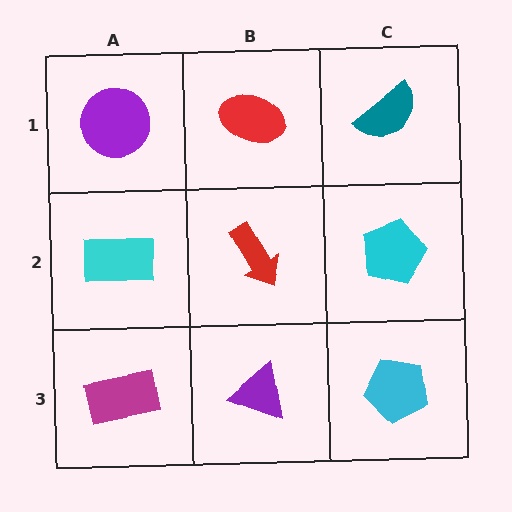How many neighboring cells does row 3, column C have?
2.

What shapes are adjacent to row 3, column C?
A cyan pentagon (row 2, column C), a purple triangle (row 3, column B).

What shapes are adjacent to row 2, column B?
A red ellipse (row 1, column B), a purple triangle (row 3, column B), a cyan rectangle (row 2, column A), a cyan pentagon (row 2, column C).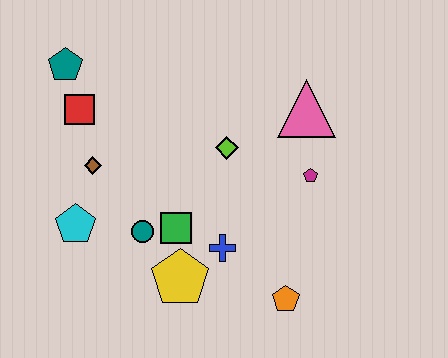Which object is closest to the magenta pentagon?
The pink triangle is closest to the magenta pentagon.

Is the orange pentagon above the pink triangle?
No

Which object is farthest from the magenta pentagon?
The teal pentagon is farthest from the magenta pentagon.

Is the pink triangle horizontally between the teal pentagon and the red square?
No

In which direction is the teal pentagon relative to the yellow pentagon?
The teal pentagon is above the yellow pentagon.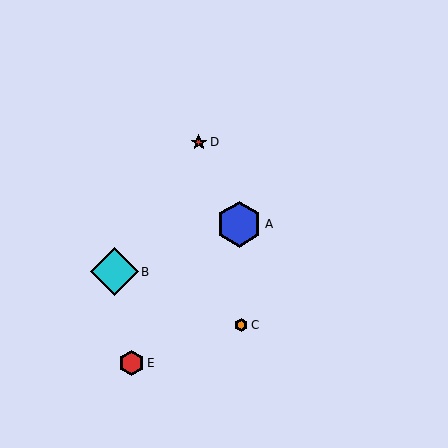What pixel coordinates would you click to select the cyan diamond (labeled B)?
Click at (114, 272) to select the cyan diamond B.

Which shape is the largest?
The cyan diamond (labeled B) is the largest.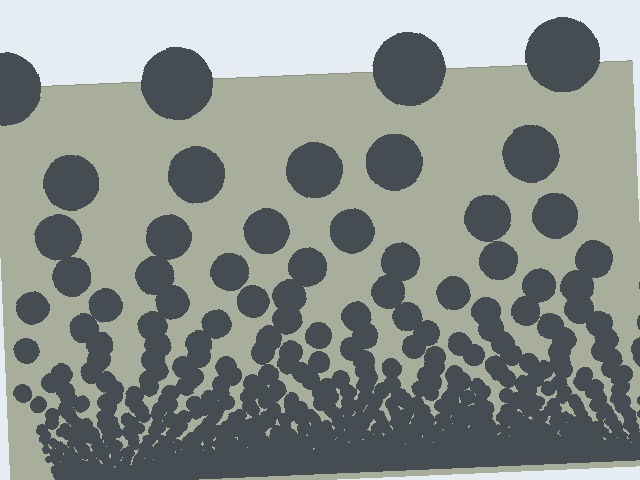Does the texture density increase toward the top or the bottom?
Density increases toward the bottom.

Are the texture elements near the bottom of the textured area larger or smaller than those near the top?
Smaller. The gradient is inverted — elements near the bottom are smaller and denser.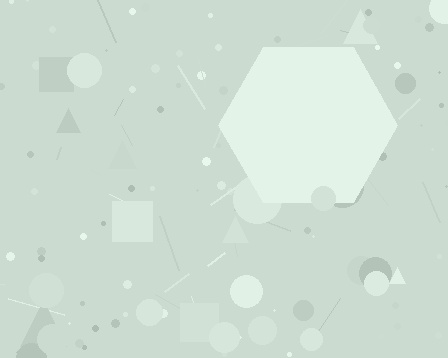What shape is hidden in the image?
A hexagon is hidden in the image.